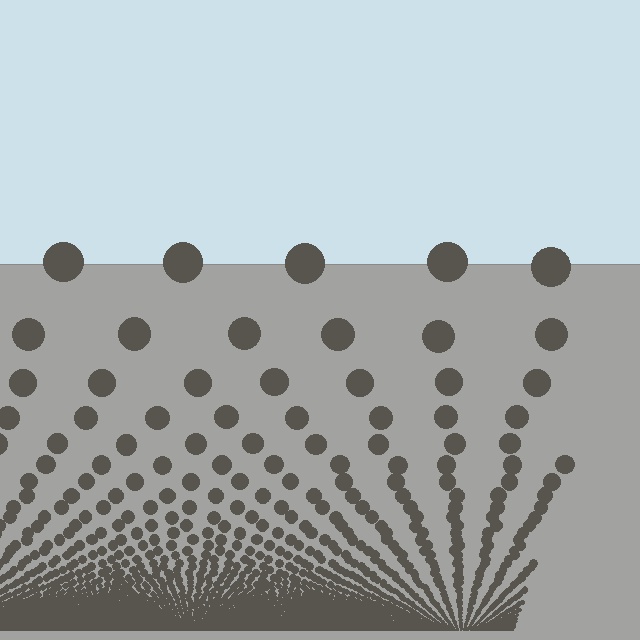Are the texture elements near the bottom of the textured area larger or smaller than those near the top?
Smaller. The gradient is inverted — elements near the bottom are smaller and denser.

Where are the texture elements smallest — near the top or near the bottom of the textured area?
Near the bottom.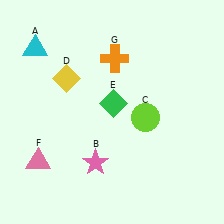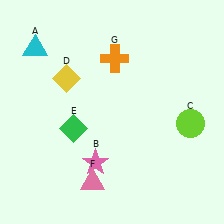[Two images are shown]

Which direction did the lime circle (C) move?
The lime circle (C) moved right.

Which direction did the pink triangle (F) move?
The pink triangle (F) moved right.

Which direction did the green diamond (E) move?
The green diamond (E) moved left.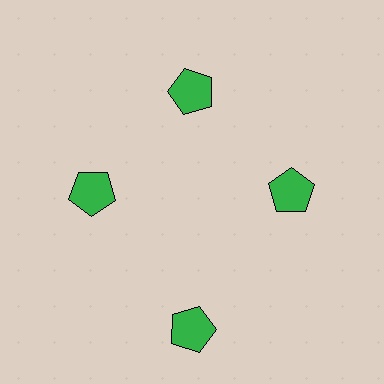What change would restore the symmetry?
The symmetry would be restored by moving it inward, back onto the ring so that all 4 pentagons sit at equal angles and equal distance from the center.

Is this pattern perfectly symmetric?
No. The 4 green pentagons are arranged in a ring, but one element near the 6 o'clock position is pushed outward from the center, breaking the 4-fold rotational symmetry.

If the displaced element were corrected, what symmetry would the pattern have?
It would have 4-fold rotational symmetry — the pattern would map onto itself every 90 degrees.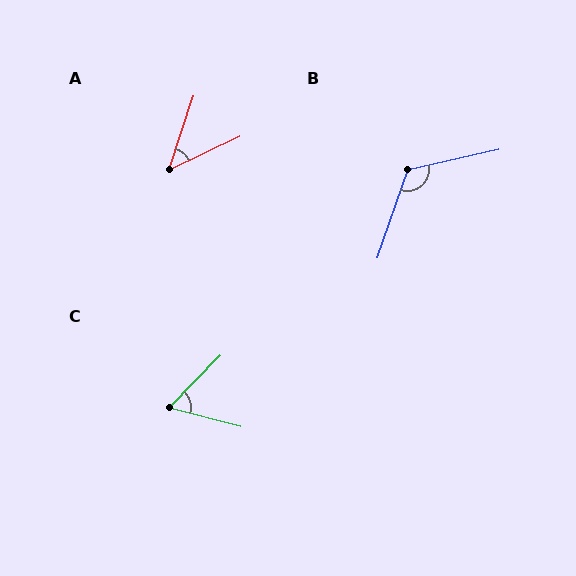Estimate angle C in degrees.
Approximately 61 degrees.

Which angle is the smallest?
A, at approximately 46 degrees.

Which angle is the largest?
B, at approximately 121 degrees.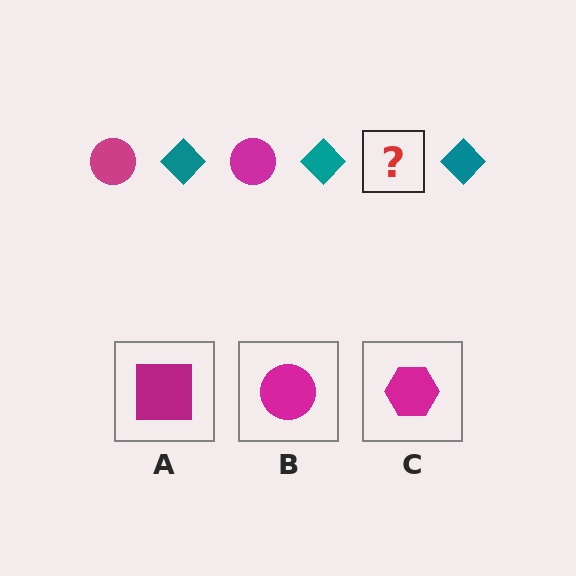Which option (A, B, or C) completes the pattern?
B.